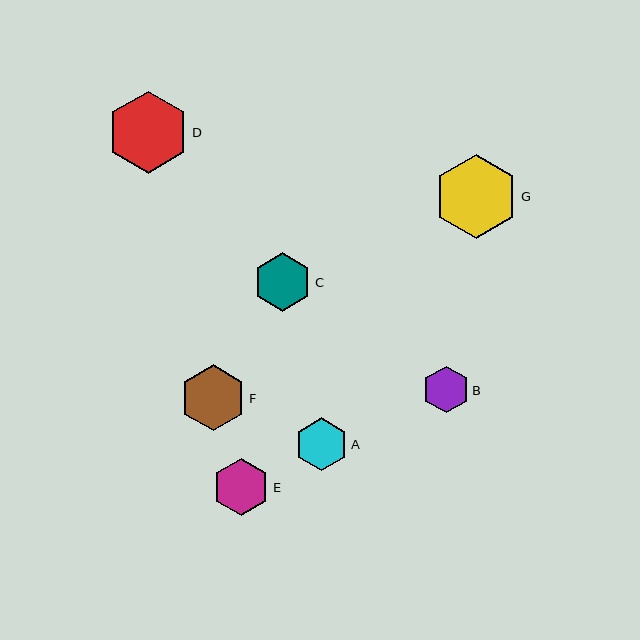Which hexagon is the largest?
Hexagon G is the largest with a size of approximately 83 pixels.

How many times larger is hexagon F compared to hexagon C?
Hexagon F is approximately 1.1 times the size of hexagon C.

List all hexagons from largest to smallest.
From largest to smallest: G, D, F, C, E, A, B.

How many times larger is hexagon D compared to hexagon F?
Hexagon D is approximately 1.3 times the size of hexagon F.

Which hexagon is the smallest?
Hexagon B is the smallest with a size of approximately 47 pixels.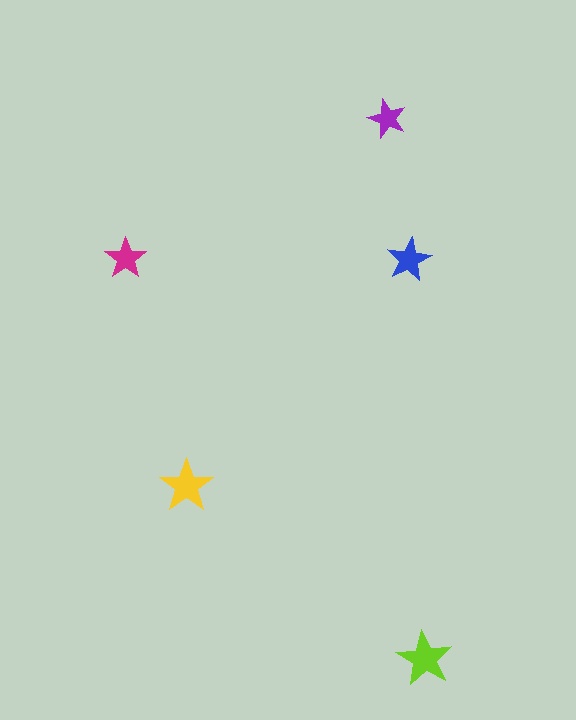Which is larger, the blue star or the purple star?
The blue one.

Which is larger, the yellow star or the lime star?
The lime one.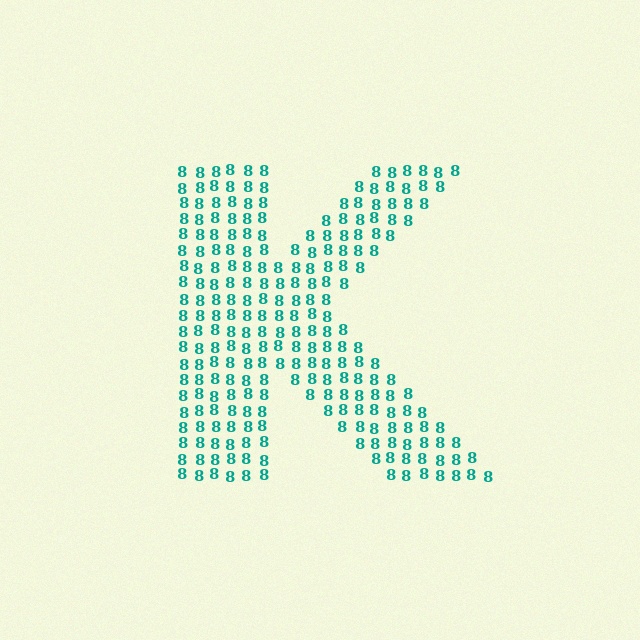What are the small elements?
The small elements are digit 8's.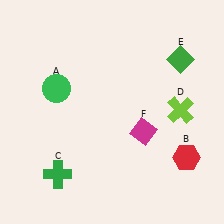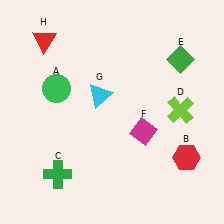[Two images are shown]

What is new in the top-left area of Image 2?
A red triangle (H) was added in the top-left area of Image 2.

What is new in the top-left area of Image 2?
A cyan triangle (G) was added in the top-left area of Image 2.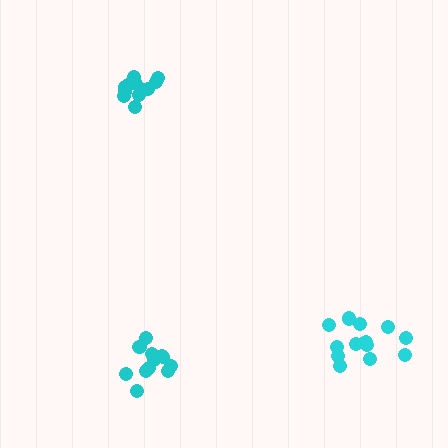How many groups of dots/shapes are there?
There are 3 groups.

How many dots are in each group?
Group 1: 12 dots, Group 2: 12 dots, Group 3: 14 dots (38 total).